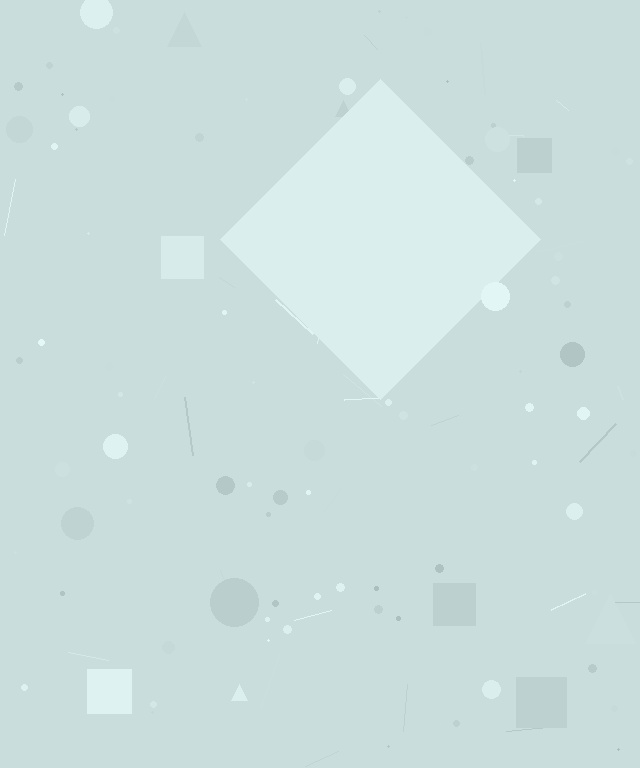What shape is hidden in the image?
A diamond is hidden in the image.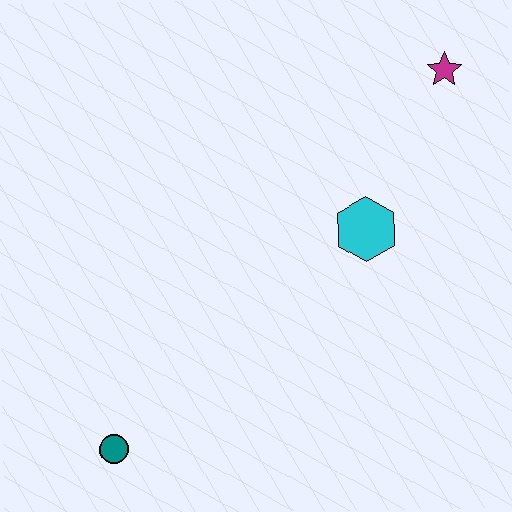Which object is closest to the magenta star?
The cyan hexagon is closest to the magenta star.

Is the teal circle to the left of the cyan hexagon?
Yes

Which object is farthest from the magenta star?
The teal circle is farthest from the magenta star.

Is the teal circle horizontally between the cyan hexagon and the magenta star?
No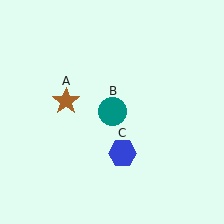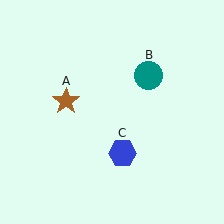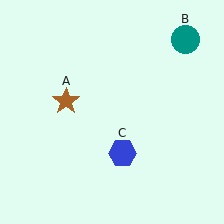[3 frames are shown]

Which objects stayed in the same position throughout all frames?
Brown star (object A) and blue hexagon (object C) remained stationary.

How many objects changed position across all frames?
1 object changed position: teal circle (object B).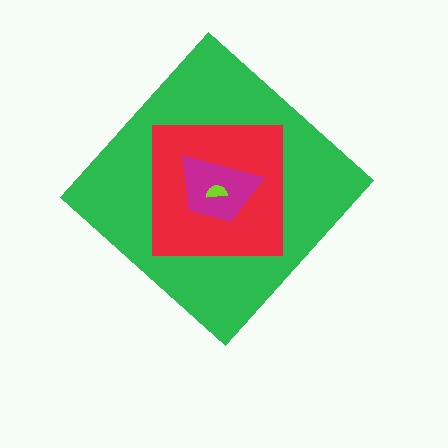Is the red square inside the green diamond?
Yes.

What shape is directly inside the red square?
The magenta trapezoid.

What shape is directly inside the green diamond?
The red square.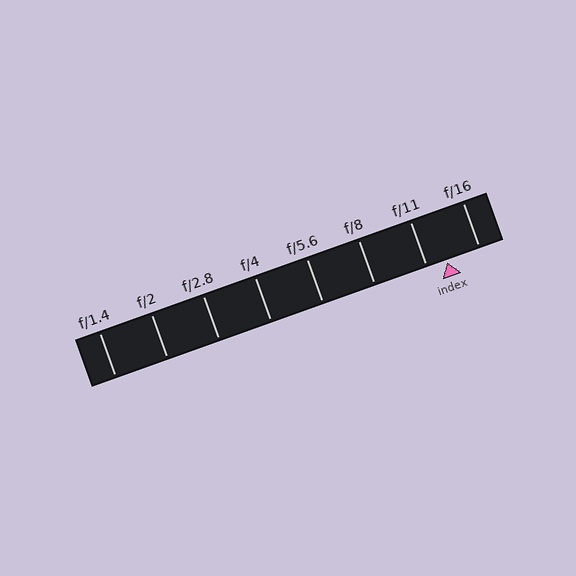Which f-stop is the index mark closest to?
The index mark is closest to f/11.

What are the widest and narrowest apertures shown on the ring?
The widest aperture shown is f/1.4 and the narrowest is f/16.